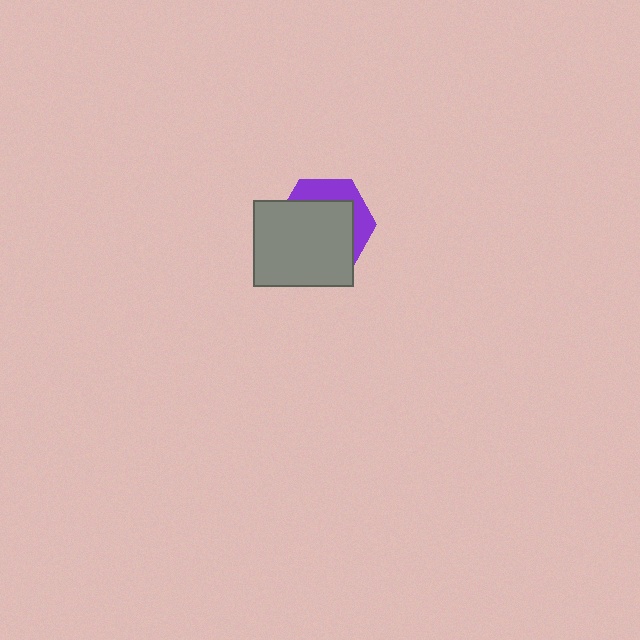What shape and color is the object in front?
The object in front is a gray rectangle.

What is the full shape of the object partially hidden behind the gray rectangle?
The partially hidden object is a purple hexagon.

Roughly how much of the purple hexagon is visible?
A small part of it is visible (roughly 31%).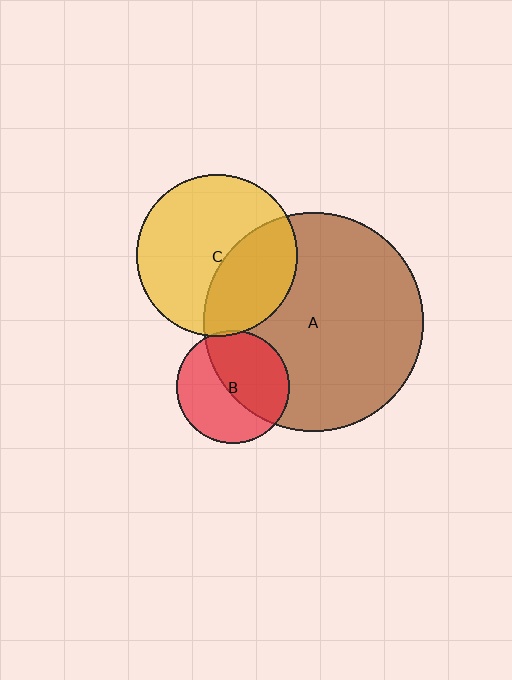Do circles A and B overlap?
Yes.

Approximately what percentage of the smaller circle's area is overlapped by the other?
Approximately 50%.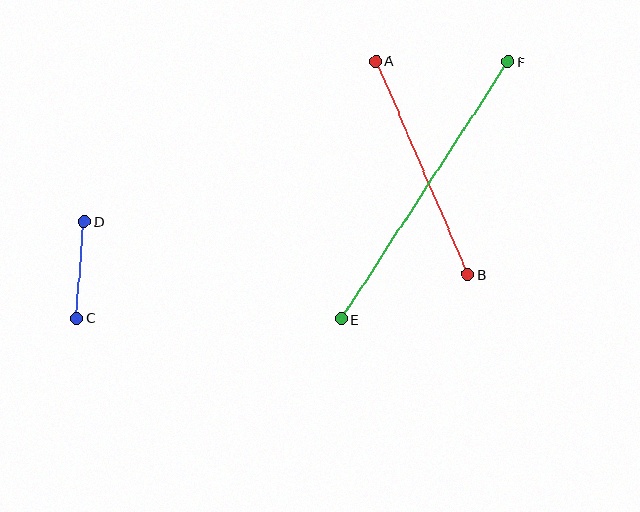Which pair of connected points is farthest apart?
Points E and F are farthest apart.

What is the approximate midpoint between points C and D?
The midpoint is at approximately (80, 270) pixels.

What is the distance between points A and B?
The distance is approximately 232 pixels.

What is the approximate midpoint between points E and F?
The midpoint is at approximately (425, 191) pixels.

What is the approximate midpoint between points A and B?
The midpoint is at approximately (422, 168) pixels.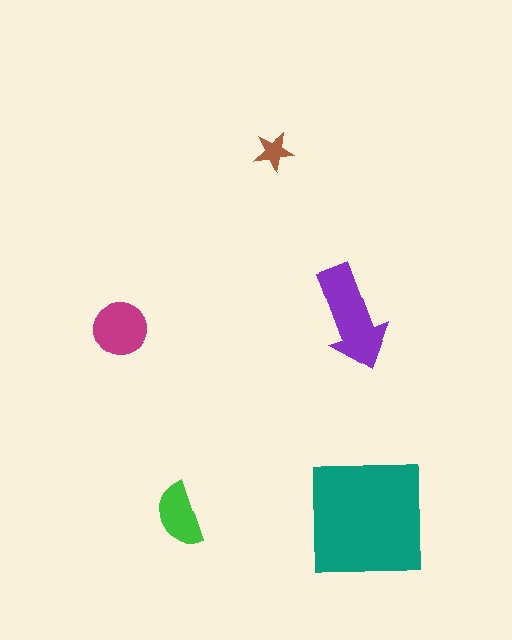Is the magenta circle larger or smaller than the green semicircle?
Larger.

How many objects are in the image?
There are 5 objects in the image.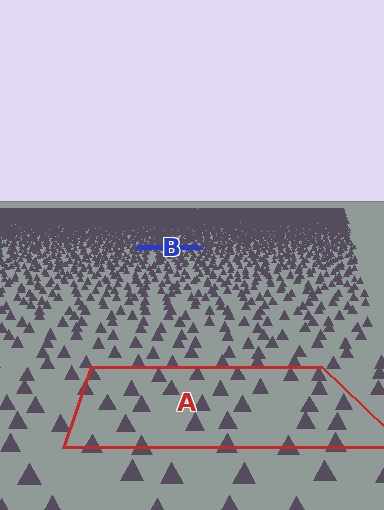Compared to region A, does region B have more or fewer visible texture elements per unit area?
Region B has more texture elements per unit area — they are packed more densely because it is farther away.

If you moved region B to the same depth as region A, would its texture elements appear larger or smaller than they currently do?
They would appear larger. At a closer depth, the same texture elements are projected at a bigger on-screen size.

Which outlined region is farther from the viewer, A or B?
Region B is farther from the viewer — the texture elements inside it appear smaller and more densely packed.